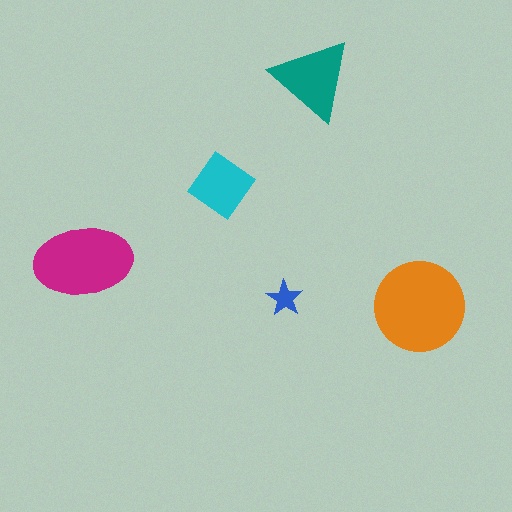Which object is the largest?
The orange circle.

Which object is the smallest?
The blue star.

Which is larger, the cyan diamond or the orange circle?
The orange circle.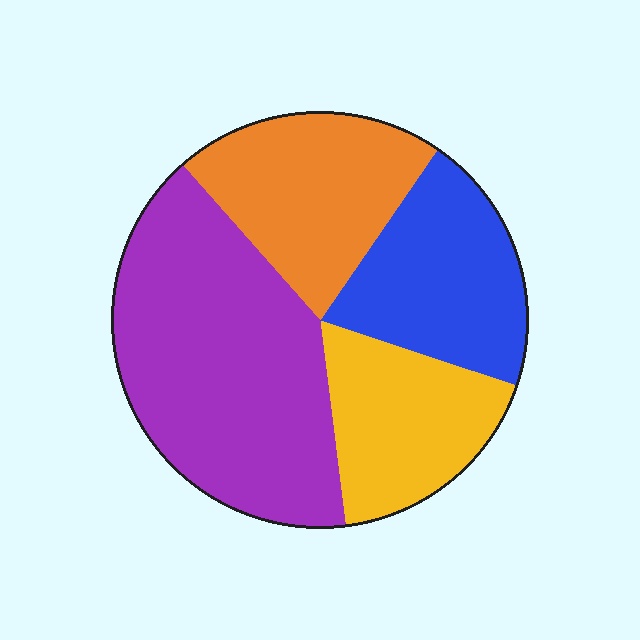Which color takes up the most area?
Purple, at roughly 40%.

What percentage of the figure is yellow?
Yellow covers about 20% of the figure.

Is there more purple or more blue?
Purple.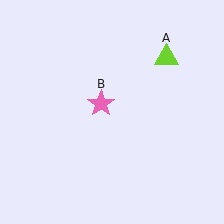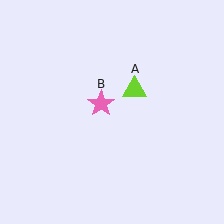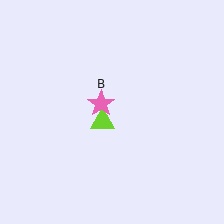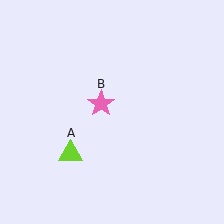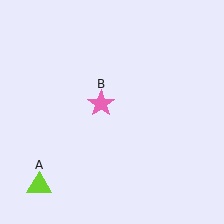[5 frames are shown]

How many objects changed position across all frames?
1 object changed position: lime triangle (object A).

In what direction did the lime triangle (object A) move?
The lime triangle (object A) moved down and to the left.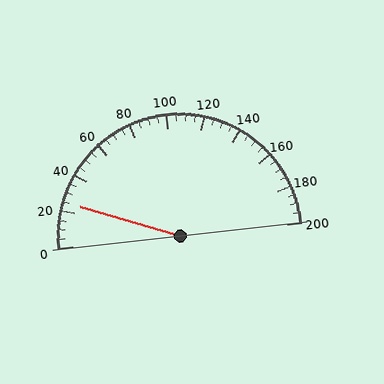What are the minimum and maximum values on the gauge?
The gauge ranges from 0 to 200.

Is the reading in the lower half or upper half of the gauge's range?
The reading is in the lower half of the range (0 to 200).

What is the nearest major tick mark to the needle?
The nearest major tick mark is 20.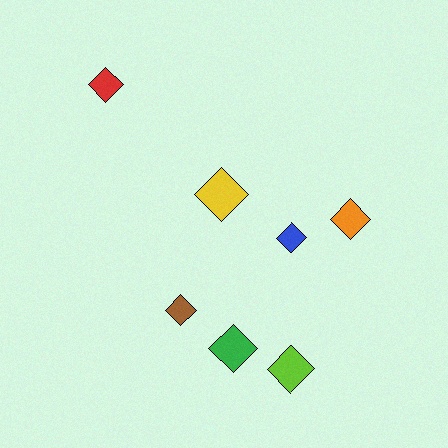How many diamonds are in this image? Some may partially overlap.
There are 7 diamonds.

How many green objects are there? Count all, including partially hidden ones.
There is 1 green object.